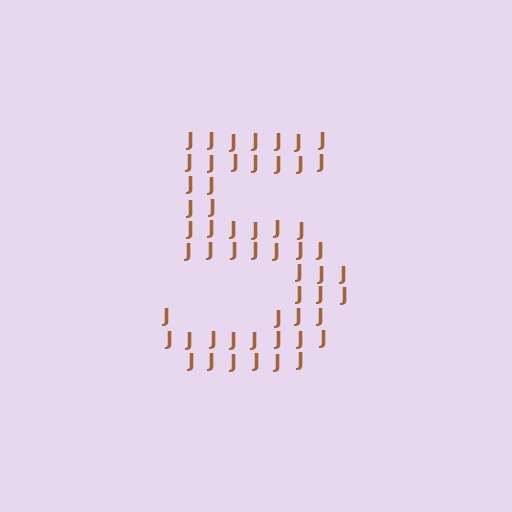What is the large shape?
The large shape is the digit 5.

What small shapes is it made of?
It is made of small letter J's.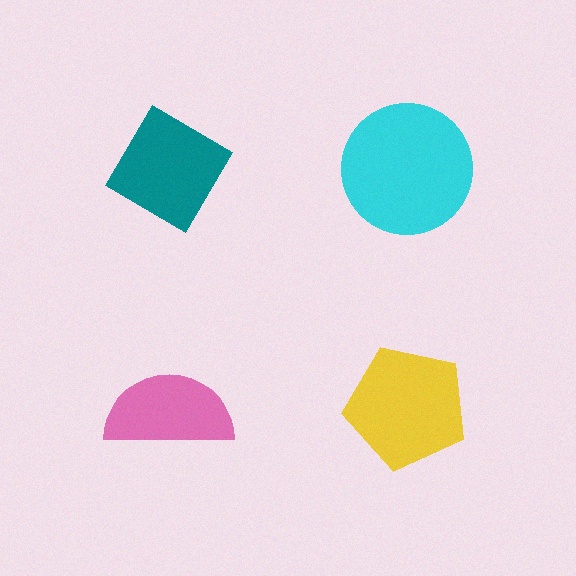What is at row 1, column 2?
A cyan circle.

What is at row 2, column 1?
A pink semicircle.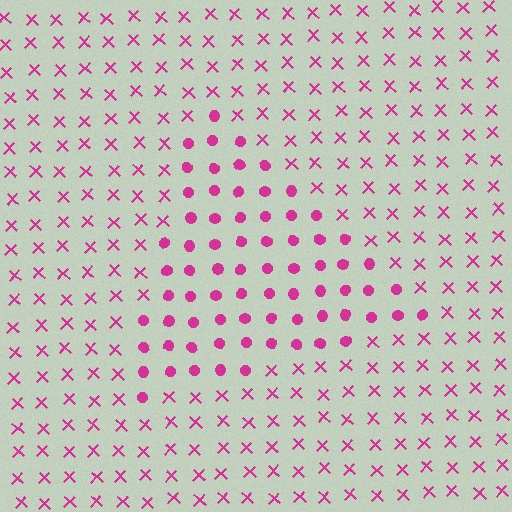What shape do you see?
I see a triangle.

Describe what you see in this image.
The image is filled with small magenta elements arranged in a uniform grid. A triangle-shaped region contains circles, while the surrounding area contains X marks. The boundary is defined purely by the change in element shape.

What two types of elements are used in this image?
The image uses circles inside the triangle region and X marks outside it.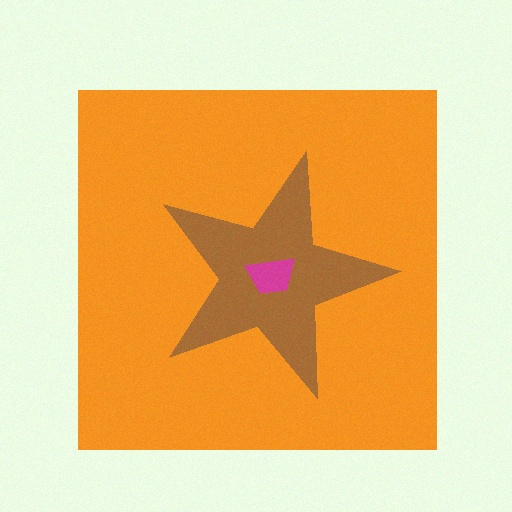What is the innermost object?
The magenta trapezoid.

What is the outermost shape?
The orange square.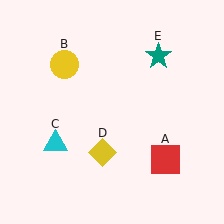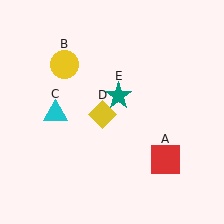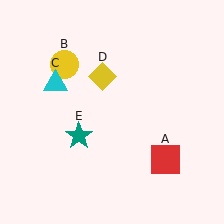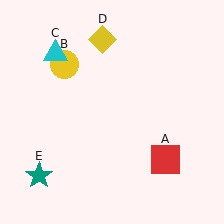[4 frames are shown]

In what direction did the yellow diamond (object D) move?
The yellow diamond (object D) moved up.